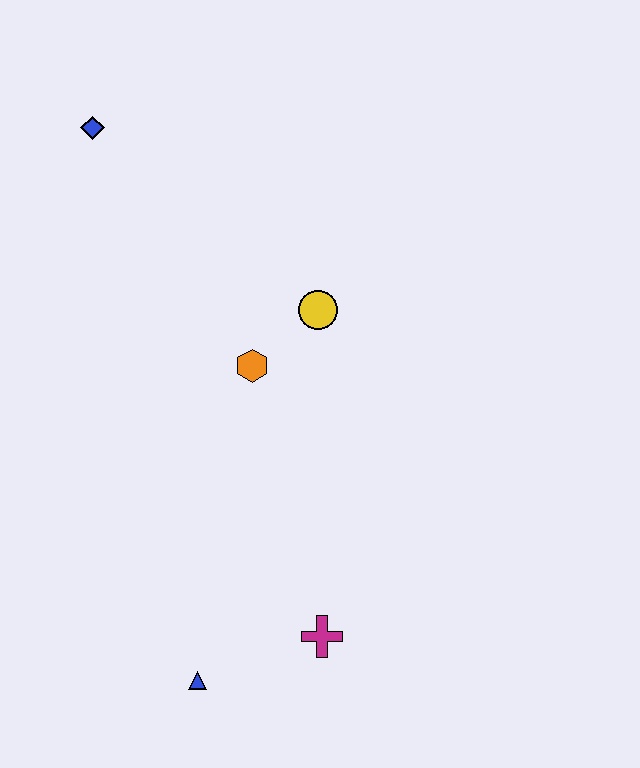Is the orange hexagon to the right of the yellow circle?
No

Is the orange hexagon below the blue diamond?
Yes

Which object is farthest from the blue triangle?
The blue diamond is farthest from the blue triangle.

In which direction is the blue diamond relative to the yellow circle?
The blue diamond is to the left of the yellow circle.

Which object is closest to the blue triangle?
The magenta cross is closest to the blue triangle.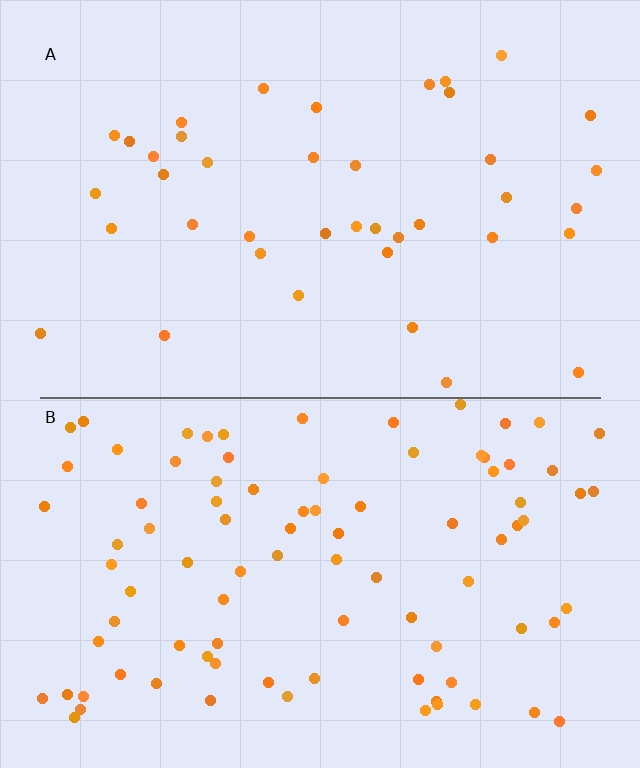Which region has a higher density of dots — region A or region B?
B (the bottom).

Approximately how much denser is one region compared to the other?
Approximately 2.3× — region B over region A.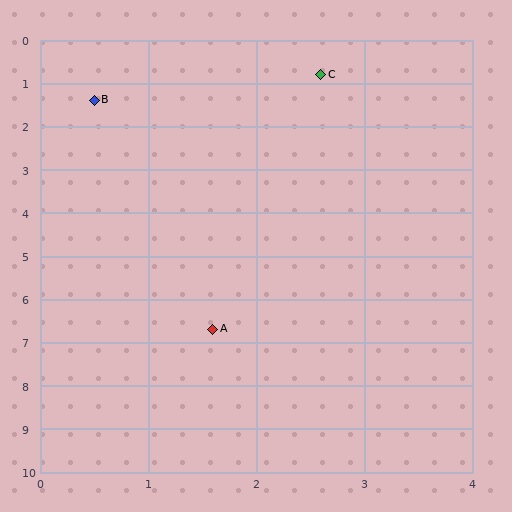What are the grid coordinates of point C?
Point C is at approximately (2.6, 0.8).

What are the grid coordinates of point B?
Point B is at approximately (0.5, 1.4).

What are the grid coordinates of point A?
Point A is at approximately (1.6, 6.7).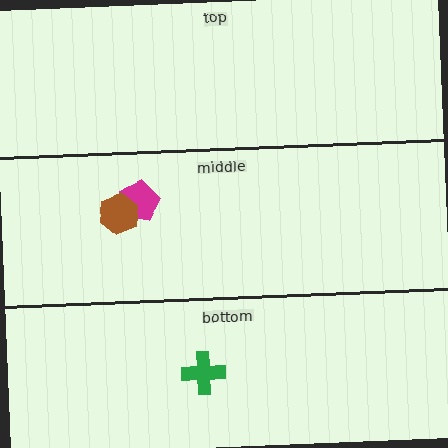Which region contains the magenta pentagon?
The middle region.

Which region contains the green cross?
The bottom region.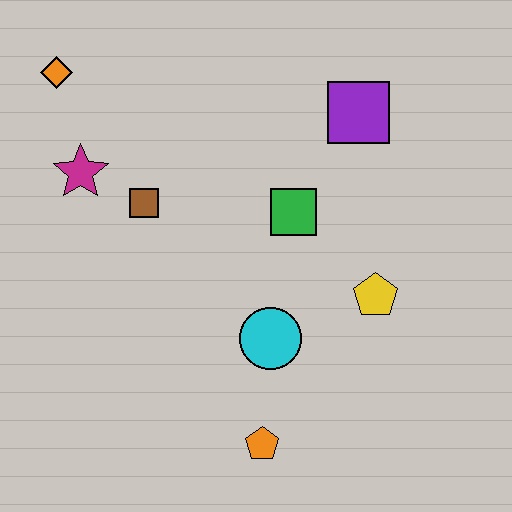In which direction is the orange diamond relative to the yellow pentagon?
The orange diamond is to the left of the yellow pentagon.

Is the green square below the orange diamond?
Yes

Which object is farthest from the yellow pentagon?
The orange diamond is farthest from the yellow pentagon.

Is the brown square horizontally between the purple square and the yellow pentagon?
No